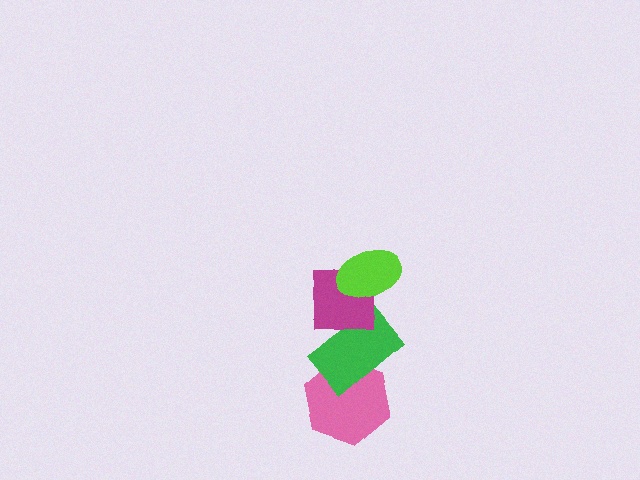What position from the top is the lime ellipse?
The lime ellipse is 1st from the top.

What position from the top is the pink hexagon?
The pink hexagon is 4th from the top.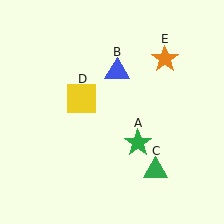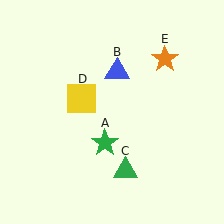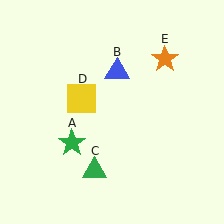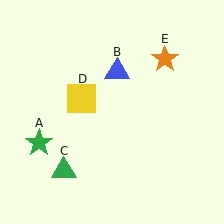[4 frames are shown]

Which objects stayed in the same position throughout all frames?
Blue triangle (object B) and yellow square (object D) and orange star (object E) remained stationary.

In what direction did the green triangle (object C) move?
The green triangle (object C) moved left.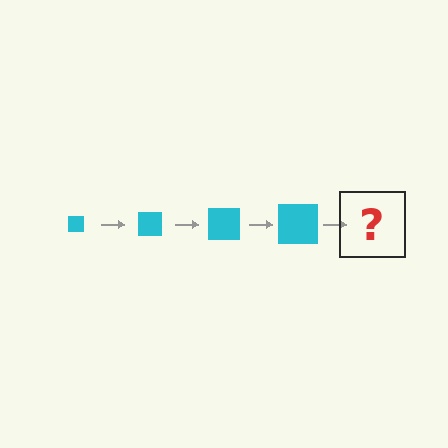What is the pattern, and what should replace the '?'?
The pattern is that the square gets progressively larger each step. The '?' should be a cyan square, larger than the previous one.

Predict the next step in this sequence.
The next step is a cyan square, larger than the previous one.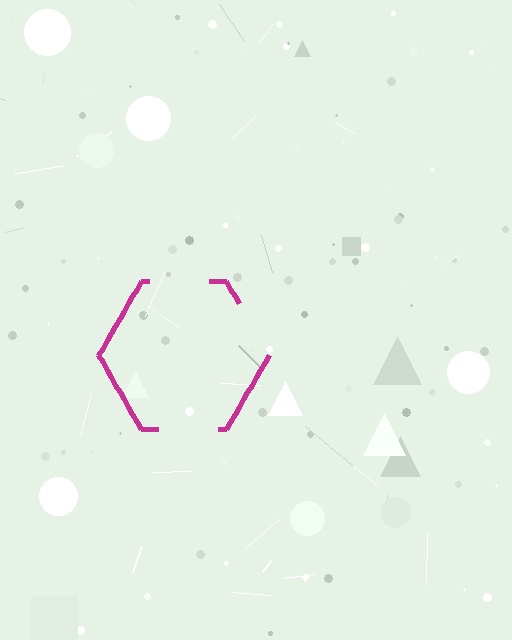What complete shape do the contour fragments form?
The contour fragments form a hexagon.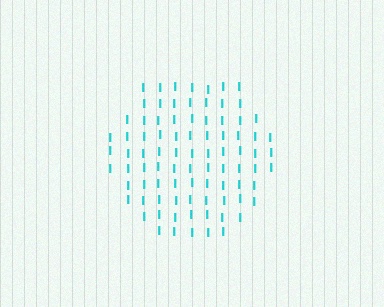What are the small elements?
The small elements are letter I's.